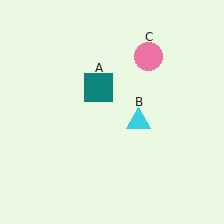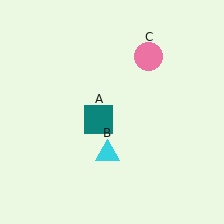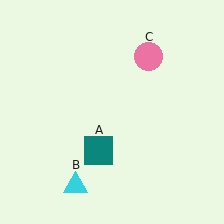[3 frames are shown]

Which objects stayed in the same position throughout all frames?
Pink circle (object C) remained stationary.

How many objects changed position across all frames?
2 objects changed position: teal square (object A), cyan triangle (object B).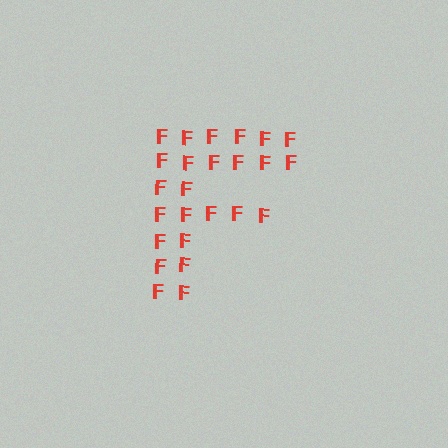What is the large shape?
The large shape is the letter F.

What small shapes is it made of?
It is made of small letter F's.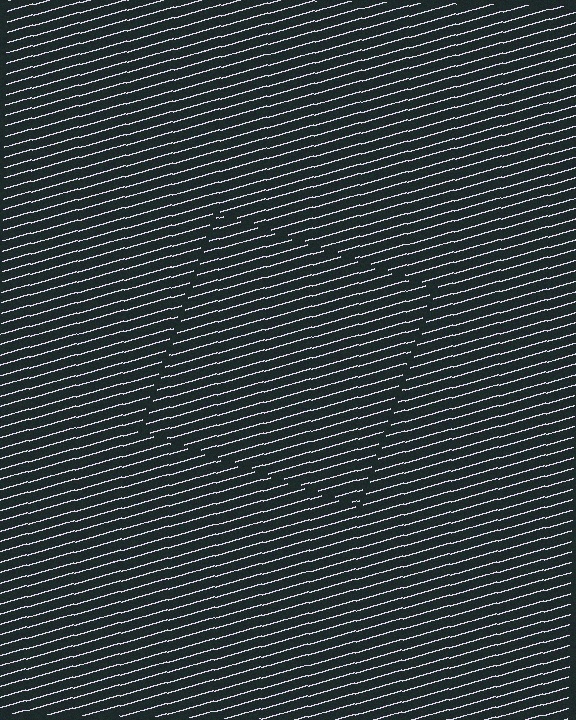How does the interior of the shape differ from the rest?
The interior of the shape contains the same grating, shifted by half a period — the contour is defined by the phase discontinuity where line-ends from the inner and outer gratings abut.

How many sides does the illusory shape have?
4 sides — the line-ends trace a square.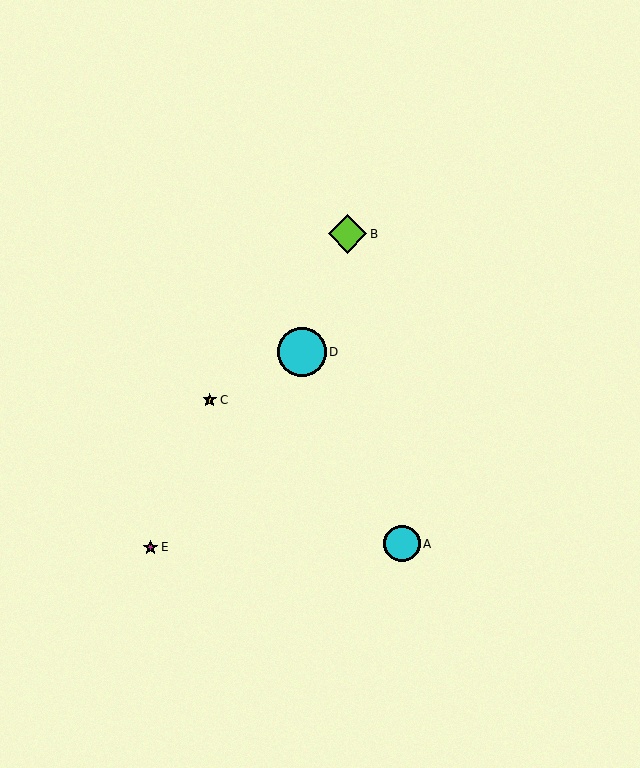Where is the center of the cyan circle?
The center of the cyan circle is at (402, 544).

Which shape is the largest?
The cyan circle (labeled D) is the largest.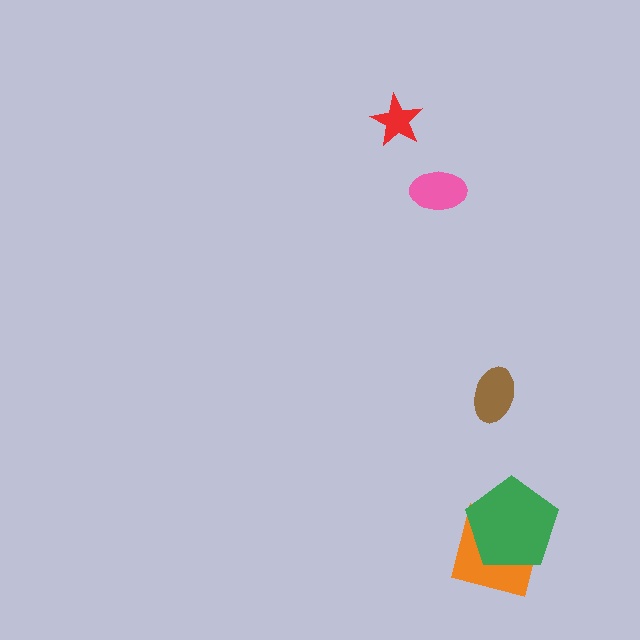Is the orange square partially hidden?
Yes, it is partially covered by another shape.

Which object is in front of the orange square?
The green pentagon is in front of the orange square.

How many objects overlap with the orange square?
1 object overlaps with the orange square.